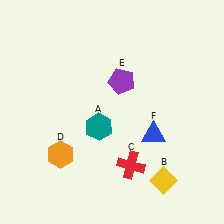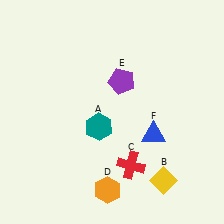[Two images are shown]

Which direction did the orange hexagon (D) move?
The orange hexagon (D) moved right.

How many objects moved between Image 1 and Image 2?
1 object moved between the two images.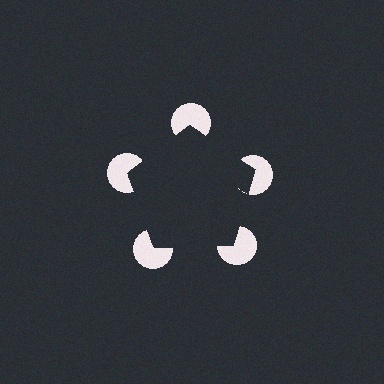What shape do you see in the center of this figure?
An illusory pentagon — its edges are inferred from the aligned wedge cuts in the pac-man discs, not physically drawn.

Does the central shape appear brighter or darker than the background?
It typically appears slightly darker than the background, even though no actual brightness change is drawn.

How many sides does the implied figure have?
5 sides.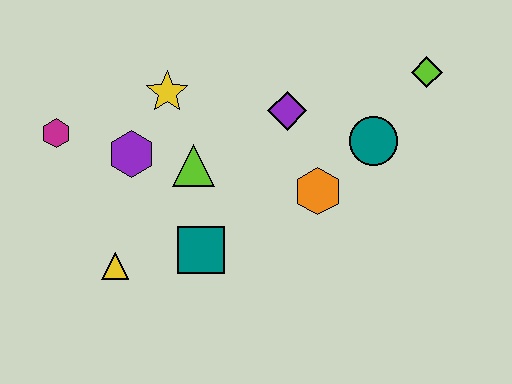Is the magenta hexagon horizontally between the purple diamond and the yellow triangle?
No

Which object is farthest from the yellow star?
The lime diamond is farthest from the yellow star.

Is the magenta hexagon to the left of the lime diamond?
Yes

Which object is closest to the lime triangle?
The purple hexagon is closest to the lime triangle.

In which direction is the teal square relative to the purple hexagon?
The teal square is below the purple hexagon.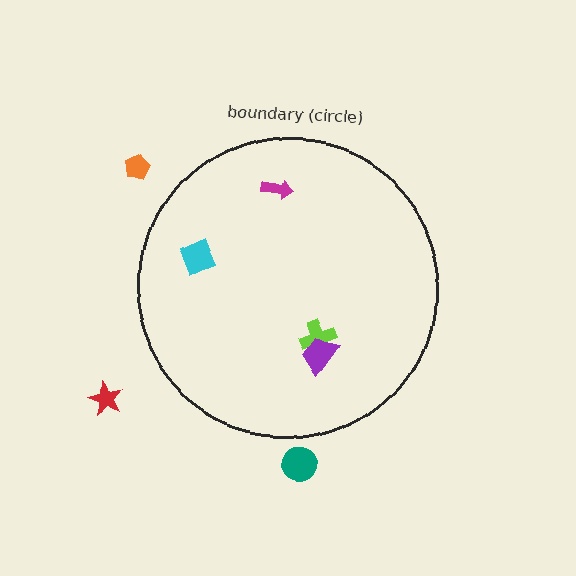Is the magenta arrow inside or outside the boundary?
Inside.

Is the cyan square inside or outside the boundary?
Inside.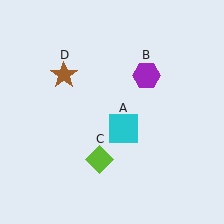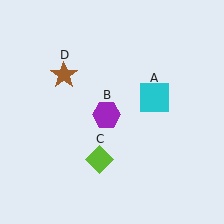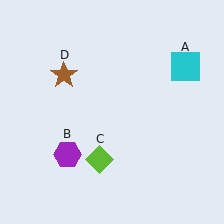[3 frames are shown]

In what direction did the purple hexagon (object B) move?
The purple hexagon (object B) moved down and to the left.